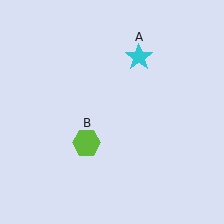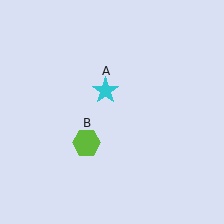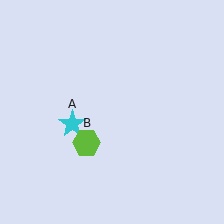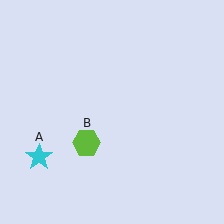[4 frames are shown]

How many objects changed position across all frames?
1 object changed position: cyan star (object A).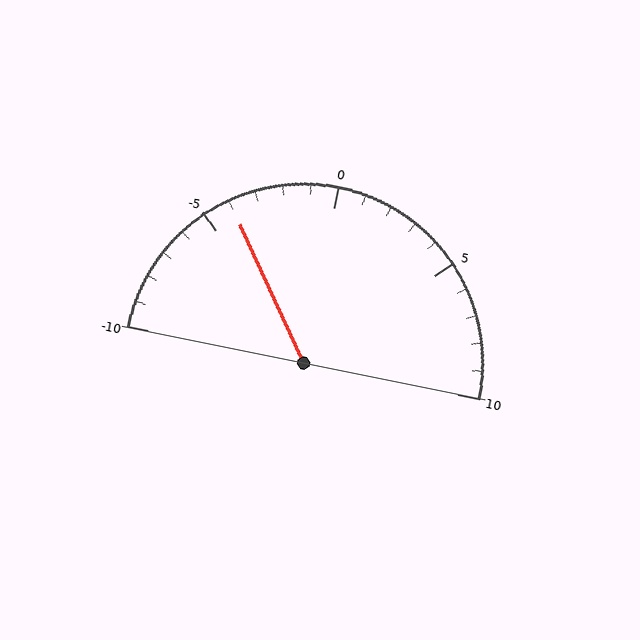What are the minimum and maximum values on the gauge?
The gauge ranges from -10 to 10.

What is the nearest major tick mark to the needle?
The nearest major tick mark is -5.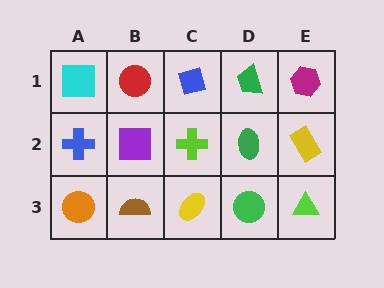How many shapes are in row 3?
5 shapes.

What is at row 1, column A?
A cyan square.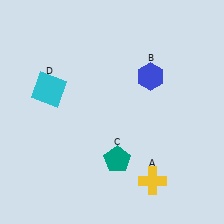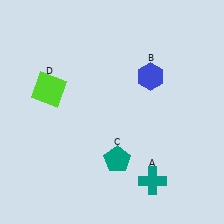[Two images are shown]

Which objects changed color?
A changed from yellow to teal. D changed from cyan to lime.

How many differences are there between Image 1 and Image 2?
There are 2 differences between the two images.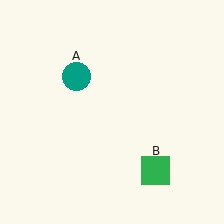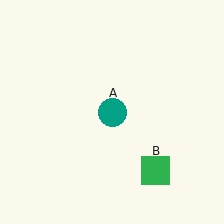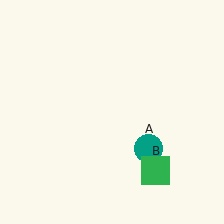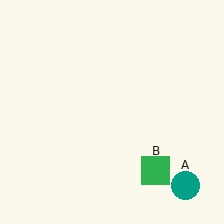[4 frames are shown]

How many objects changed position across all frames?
1 object changed position: teal circle (object A).